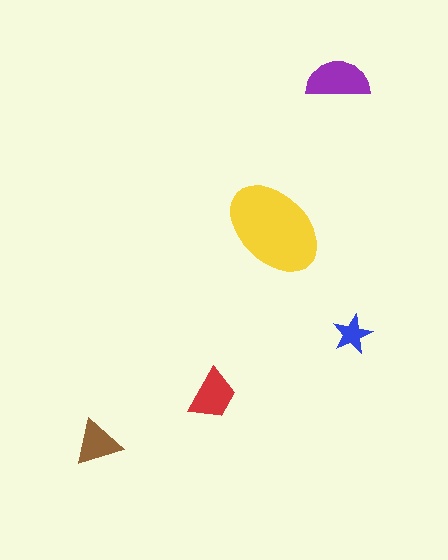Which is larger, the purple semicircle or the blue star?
The purple semicircle.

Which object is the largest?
The yellow ellipse.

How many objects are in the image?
There are 5 objects in the image.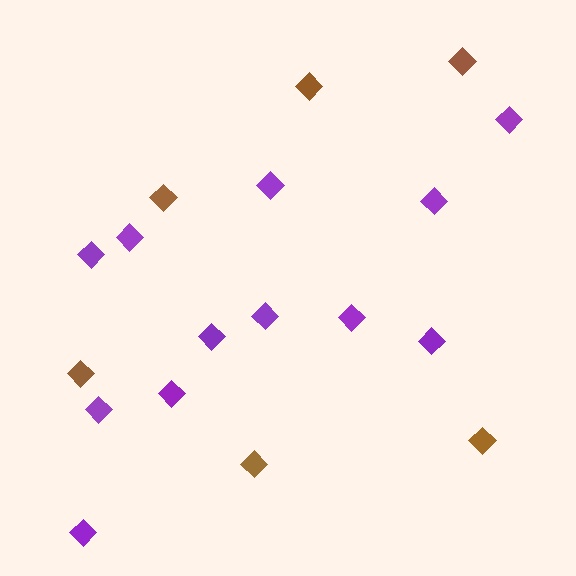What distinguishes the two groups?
There are 2 groups: one group of purple diamonds (12) and one group of brown diamonds (6).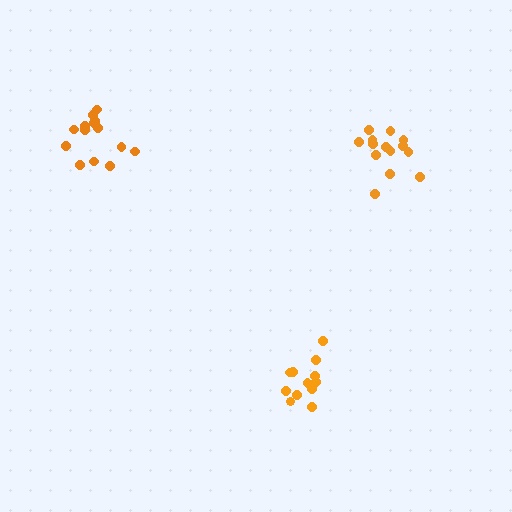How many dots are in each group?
Group 1: 12 dots, Group 2: 14 dots, Group 3: 14 dots (40 total).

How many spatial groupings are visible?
There are 3 spatial groupings.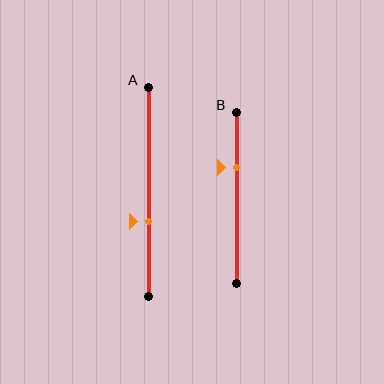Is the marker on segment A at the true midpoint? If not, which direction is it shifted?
No, the marker on segment A is shifted downward by about 14% of the segment length.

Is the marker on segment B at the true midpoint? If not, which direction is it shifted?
No, the marker on segment B is shifted upward by about 18% of the segment length.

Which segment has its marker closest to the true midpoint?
Segment A has its marker closest to the true midpoint.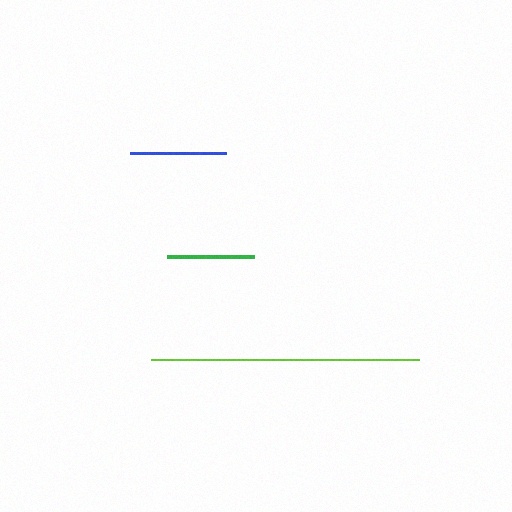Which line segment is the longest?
The lime line is the longest at approximately 269 pixels.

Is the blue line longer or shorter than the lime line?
The lime line is longer than the blue line.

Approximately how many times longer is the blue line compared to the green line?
The blue line is approximately 1.1 times the length of the green line.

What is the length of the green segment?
The green segment is approximately 86 pixels long.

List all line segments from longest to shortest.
From longest to shortest: lime, blue, green.